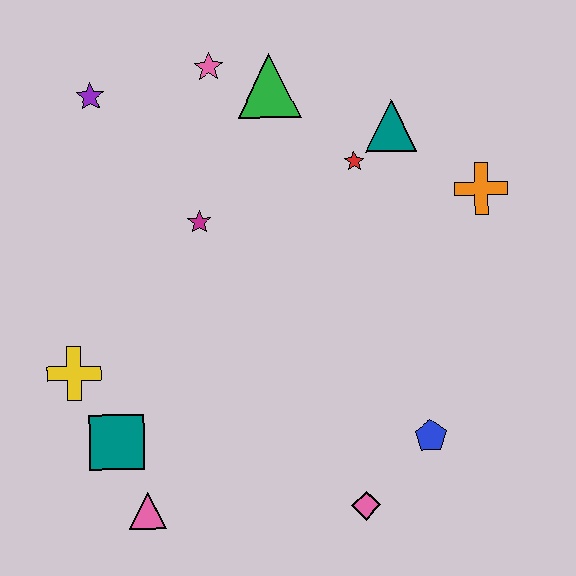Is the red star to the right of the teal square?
Yes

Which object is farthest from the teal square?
The orange cross is farthest from the teal square.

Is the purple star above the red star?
Yes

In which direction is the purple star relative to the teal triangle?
The purple star is to the left of the teal triangle.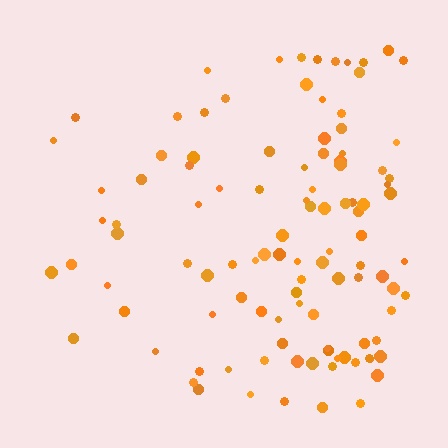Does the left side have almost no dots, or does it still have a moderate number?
Still a moderate number, just noticeably fewer than the right.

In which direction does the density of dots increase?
From left to right, with the right side densest.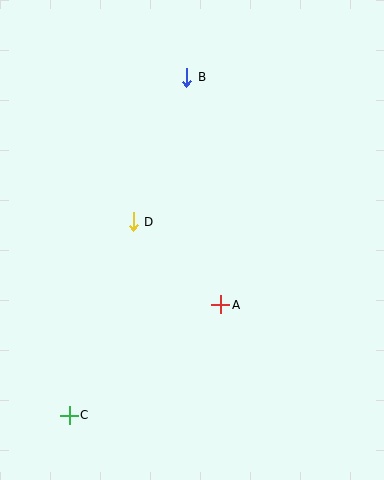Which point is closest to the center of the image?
Point D at (133, 222) is closest to the center.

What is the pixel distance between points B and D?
The distance between B and D is 154 pixels.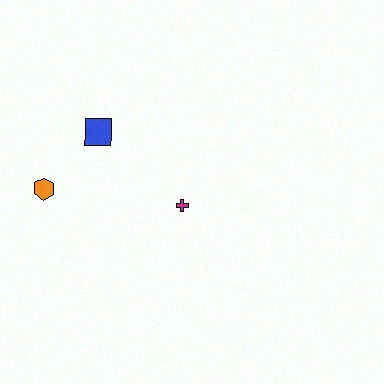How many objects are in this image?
There are 3 objects.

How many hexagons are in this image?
There is 1 hexagon.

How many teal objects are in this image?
There are no teal objects.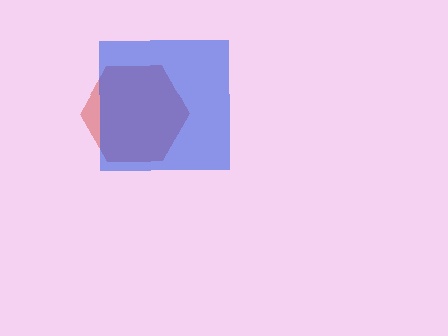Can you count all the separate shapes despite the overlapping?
Yes, there are 2 separate shapes.